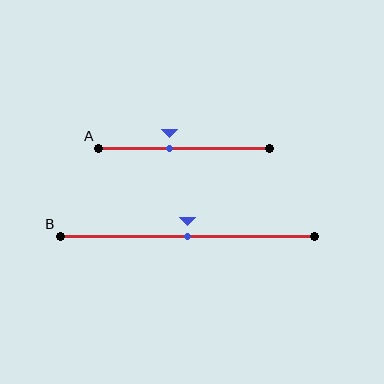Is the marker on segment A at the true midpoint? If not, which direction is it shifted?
No, the marker on segment A is shifted to the left by about 9% of the segment length.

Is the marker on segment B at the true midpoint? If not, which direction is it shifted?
Yes, the marker on segment B is at the true midpoint.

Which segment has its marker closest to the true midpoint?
Segment B has its marker closest to the true midpoint.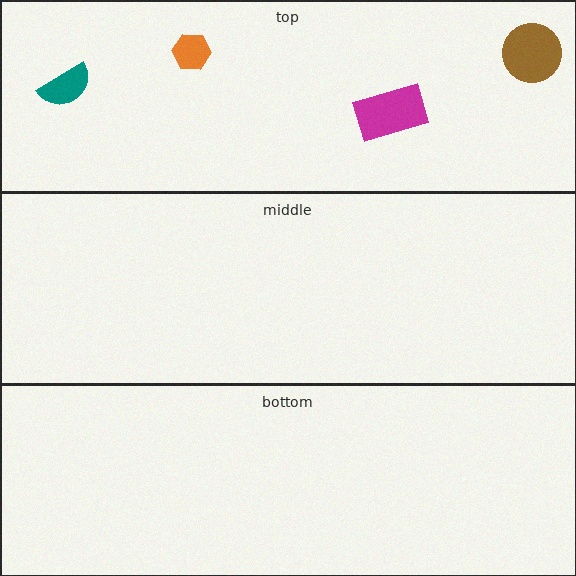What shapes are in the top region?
The brown circle, the teal semicircle, the orange hexagon, the magenta rectangle.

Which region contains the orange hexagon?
The top region.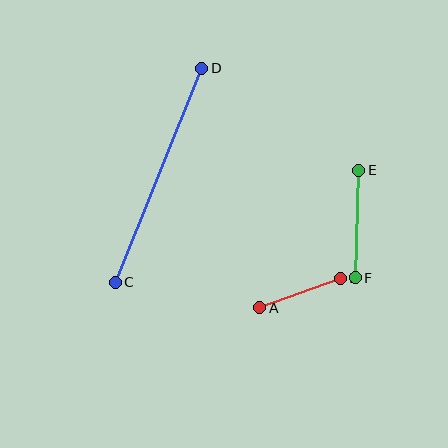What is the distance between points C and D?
The distance is approximately 231 pixels.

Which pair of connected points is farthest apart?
Points C and D are farthest apart.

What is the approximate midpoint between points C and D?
The midpoint is at approximately (158, 175) pixels.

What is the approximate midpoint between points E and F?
The midpoint is at approximately (357, 224) pixels.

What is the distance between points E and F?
The distance is approximately 108 pixels.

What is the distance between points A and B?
The distance is approximately 86 pixels.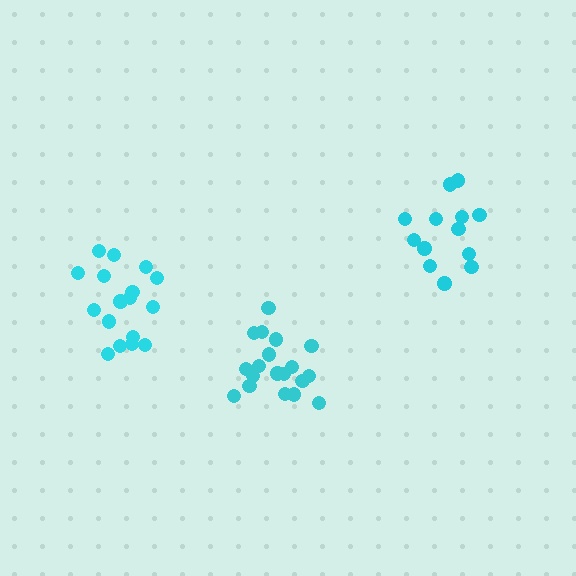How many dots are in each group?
Group 1: 19 dots, Group 2: 17 dots, Group 3: 13 dots (49 total).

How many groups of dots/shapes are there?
There are 3 groups.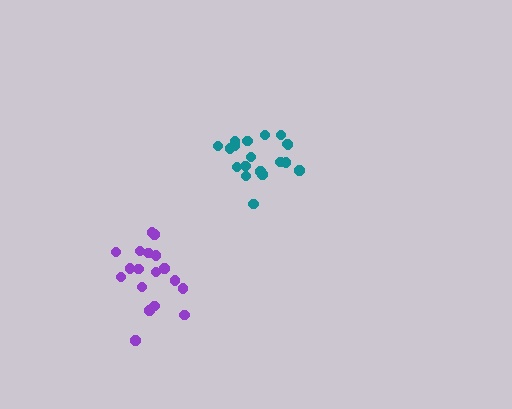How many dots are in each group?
Group 1: 18 dots, Group 2: 19 dots (37 total).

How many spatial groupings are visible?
There are 2 spatial groupings.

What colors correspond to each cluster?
The clusters are colored: purple, teal.